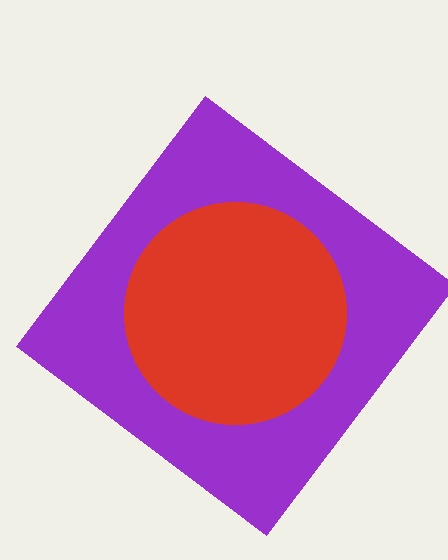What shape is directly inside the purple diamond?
The red circle.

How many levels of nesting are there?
2.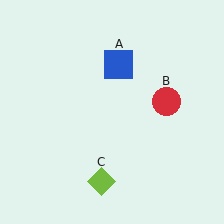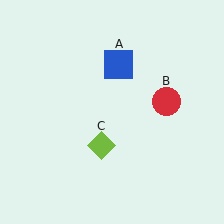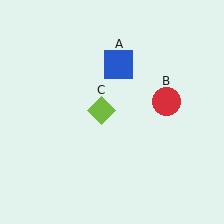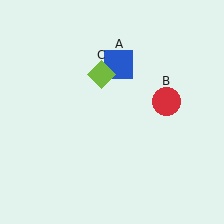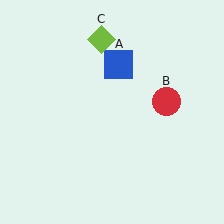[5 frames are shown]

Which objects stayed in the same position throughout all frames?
Blue square (object A) and red circle (object B) remained stationary.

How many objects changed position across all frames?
1 object changed position: lime diamond (object C).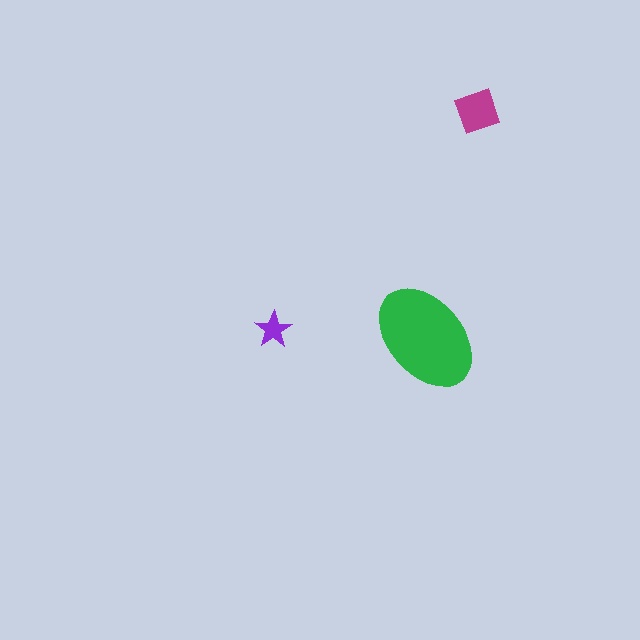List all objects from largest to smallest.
The green ellipse, the magenta square, the purple star.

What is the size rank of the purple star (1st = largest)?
3rd.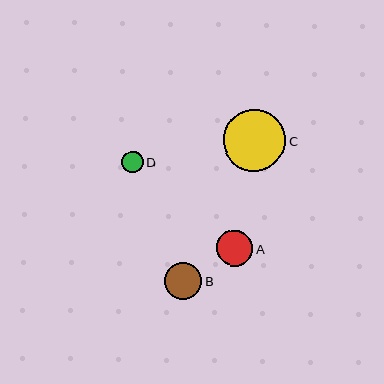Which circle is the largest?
Circle C is the largest with a size of approximately 62 pixels.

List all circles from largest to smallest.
From largest to smallest: C, B, A, D.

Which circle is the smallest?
Circle D is the smallest with a size of approximately 21 pixels.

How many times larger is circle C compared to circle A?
Circle C is approximately 1.7 times the size of circle A.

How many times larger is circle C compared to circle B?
Circle C is approximately 1.7 times the size of circle B.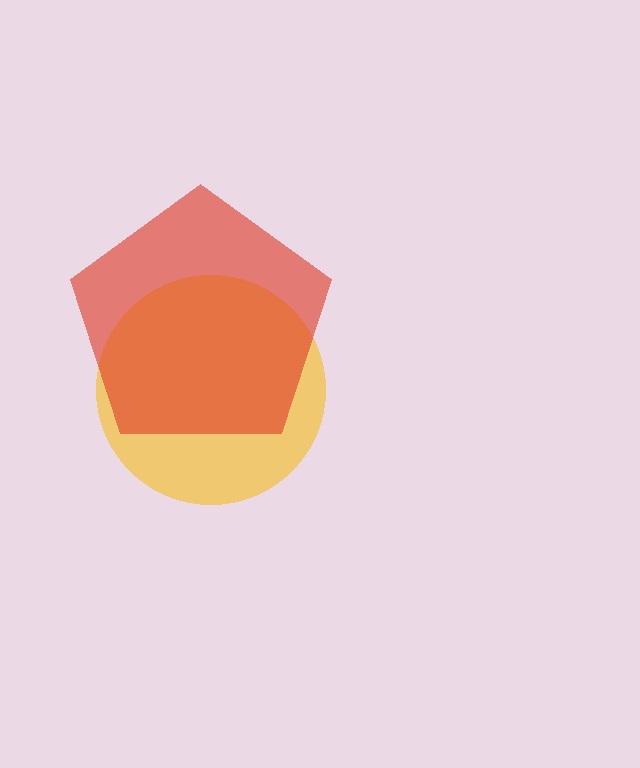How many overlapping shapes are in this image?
There are 2 overlapping shapes in the image.